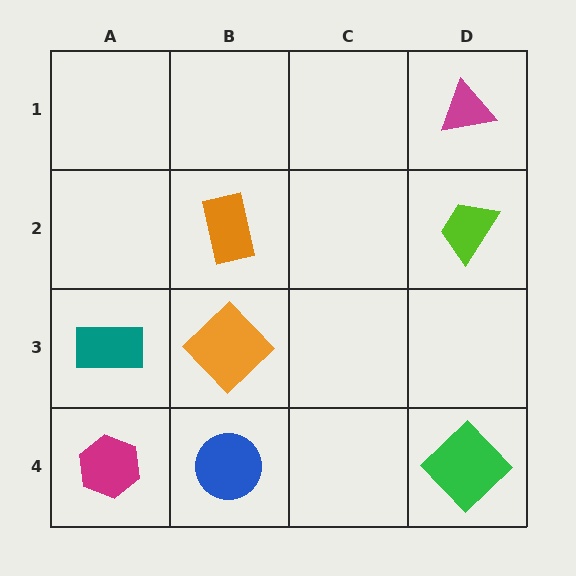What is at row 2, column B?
An orange rectangle.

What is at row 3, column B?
An orange diamond.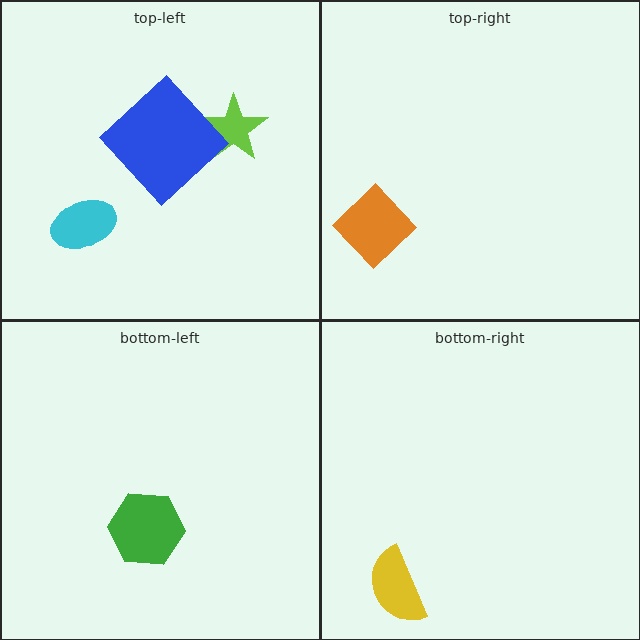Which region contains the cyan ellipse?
The top-left region.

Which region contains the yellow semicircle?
The bottom-right region.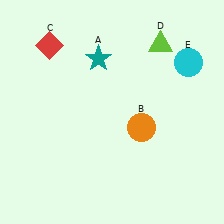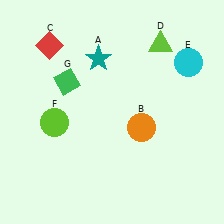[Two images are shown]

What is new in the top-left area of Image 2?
A green diamond (G) was added in the top-left area of Image 2.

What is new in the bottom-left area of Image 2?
A lime circle (F) was added in the bottom-left area of Image 2.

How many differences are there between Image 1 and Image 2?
There are 2 differences between the two images.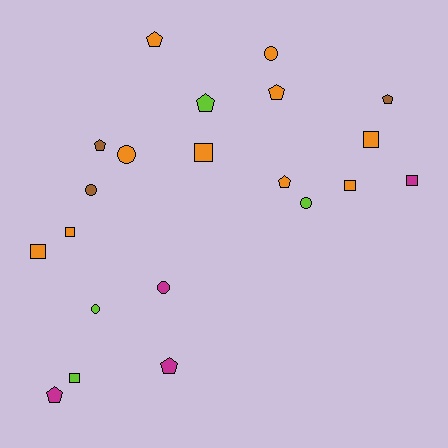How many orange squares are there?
There are 5 orange squares.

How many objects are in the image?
There are 21 objects.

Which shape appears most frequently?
Pentagon, with 8 objects.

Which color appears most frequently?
Orange, with 10 objects.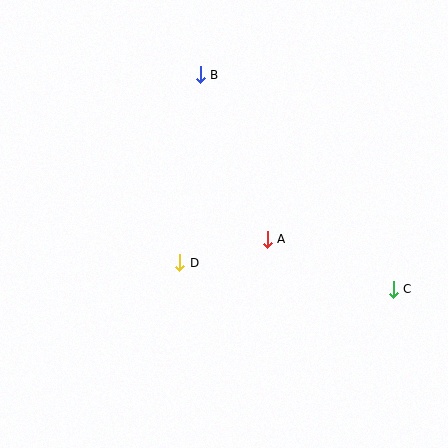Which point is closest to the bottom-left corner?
Point D is closest to the bottom-left corner.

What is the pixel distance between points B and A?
The distance between B and A is 178 pixels.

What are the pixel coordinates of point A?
Point A is at (267, 239).